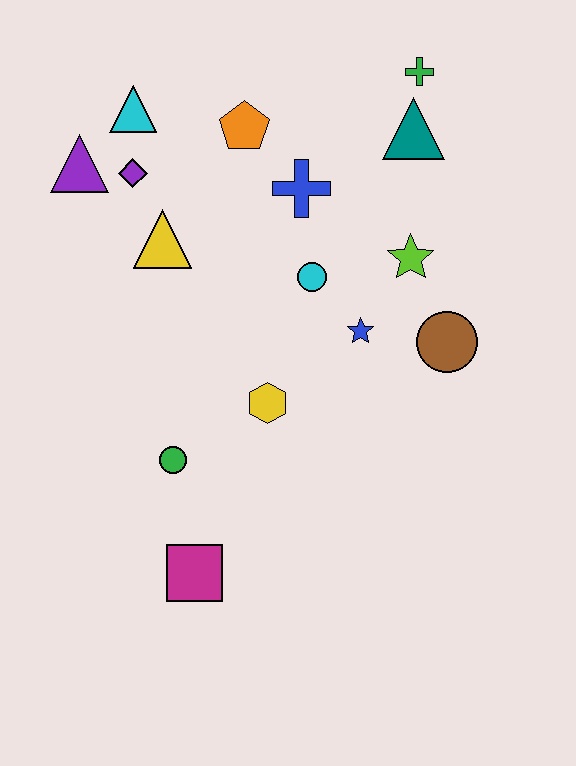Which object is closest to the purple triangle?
The purple diamond is closest to the purple triangle.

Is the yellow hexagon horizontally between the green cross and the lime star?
No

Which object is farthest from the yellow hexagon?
The green cross is farthest from the yellow hexagon.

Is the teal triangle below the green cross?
Yes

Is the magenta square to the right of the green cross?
No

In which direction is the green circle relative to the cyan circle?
The green circle is below the cyan circle.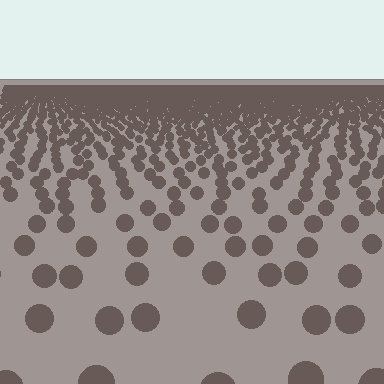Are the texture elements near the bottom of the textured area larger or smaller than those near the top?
Larger. Near the bottom, elements are closer to the viewer and appear at a bigger on-screen size.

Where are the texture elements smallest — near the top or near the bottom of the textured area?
Near the top.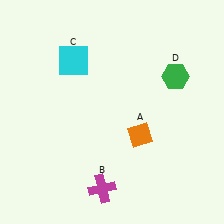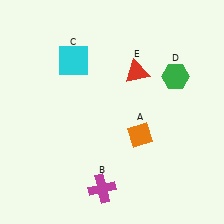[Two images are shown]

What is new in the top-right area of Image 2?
A red triangle (E) was added in the top-right area of Image 2.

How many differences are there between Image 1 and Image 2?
There is 1 difference between the two images.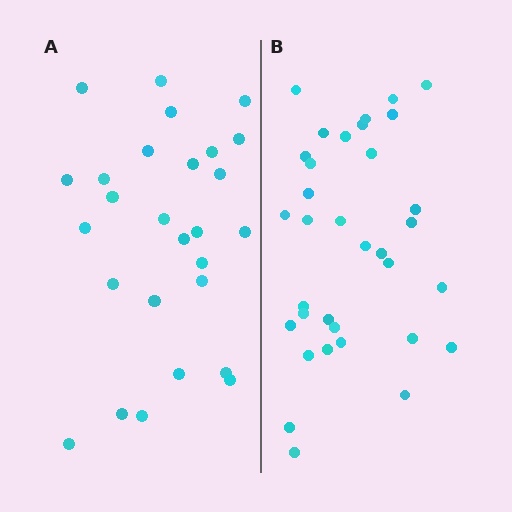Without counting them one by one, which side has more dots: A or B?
Region B (the right region) has more dots.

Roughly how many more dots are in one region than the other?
Region B has roughly 8 or so more dots than region A.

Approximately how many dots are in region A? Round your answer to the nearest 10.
About 30 dots. (The exact count is 27, which rounds to 30.)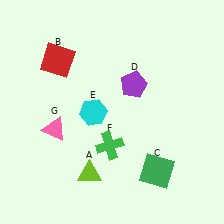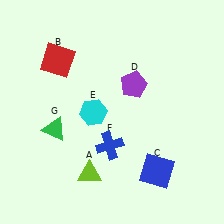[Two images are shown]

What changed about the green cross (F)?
In Image 1, F is green. In Image 2, it changed to blue.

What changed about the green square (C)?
In Image 1, C is green. In Image 2, it changed to blue.